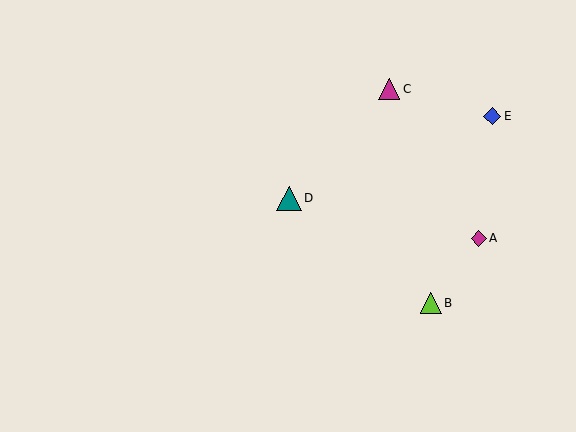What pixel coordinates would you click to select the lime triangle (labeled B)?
Click at (431, 303) to select the lime triangle B.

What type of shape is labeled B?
Shape B is a lime triangle.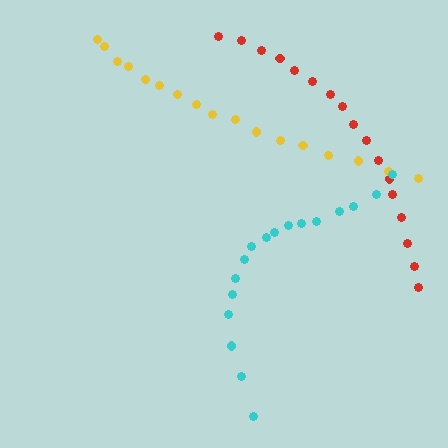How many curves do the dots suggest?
There are 3 distinct paths.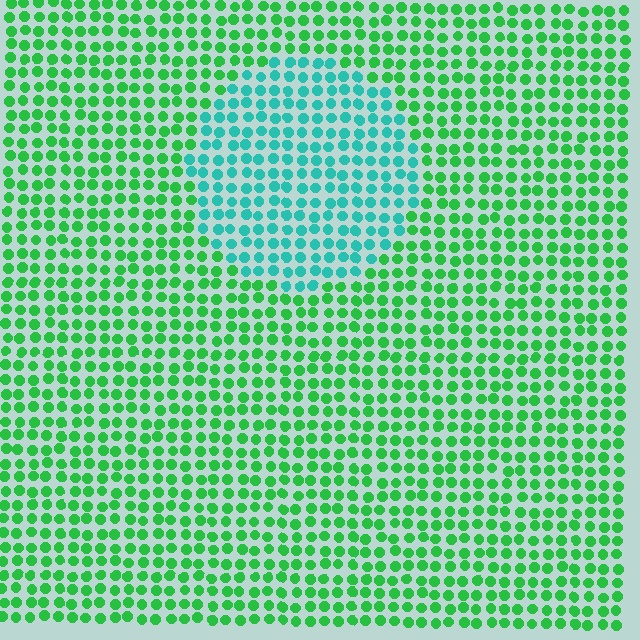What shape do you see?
I see a circle.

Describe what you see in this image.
The image is filled with small green elements in a uniform arrangement. A circle-shaped region is visible where the elements are tinted to a slightly different hue, forming a subtle color boundary.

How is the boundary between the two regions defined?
The boundary is defined purely by a slight shift in hue (about 43 degrees). Spacing, size, and orientation are identical on both sides.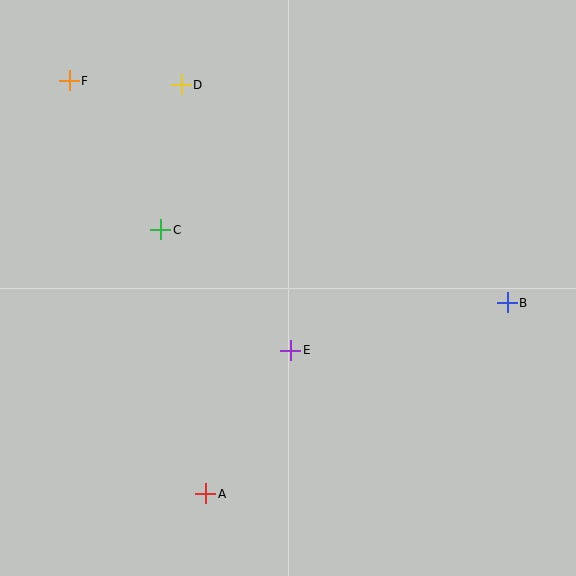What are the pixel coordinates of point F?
Point F is at (69, 81).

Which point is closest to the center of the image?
Point E at (291, 350) is closest to the center.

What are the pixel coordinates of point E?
Point E is at (291, 350).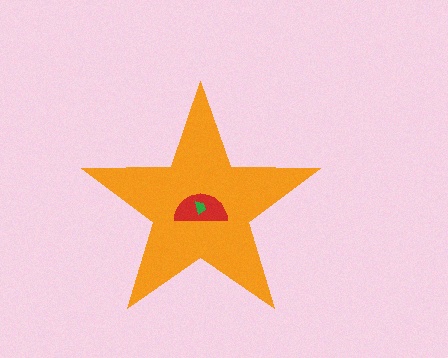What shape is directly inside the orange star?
The red semicircle.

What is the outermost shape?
The orange star.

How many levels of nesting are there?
3.